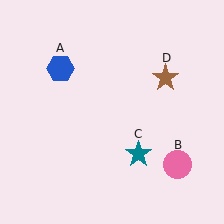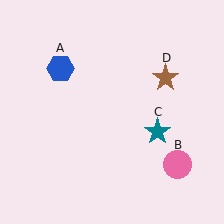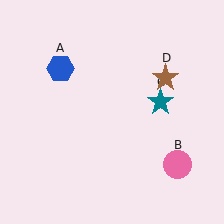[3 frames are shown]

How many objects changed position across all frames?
1 object changed position: teal star (object C).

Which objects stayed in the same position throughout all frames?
Blue hexagon (object A) and pink circle (object B) and brown star (object D) remained stationary.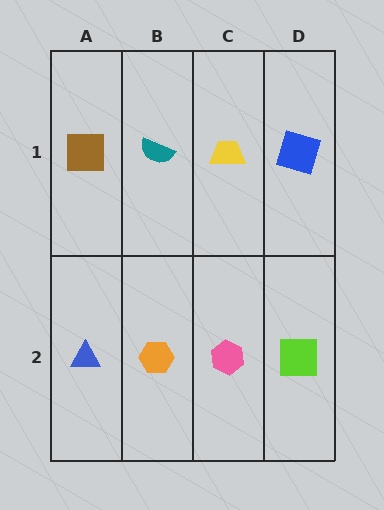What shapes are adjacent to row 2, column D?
A blue square (row 1, column D), a pink hexagon (row 2, column C).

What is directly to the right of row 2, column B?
A pink hexagon.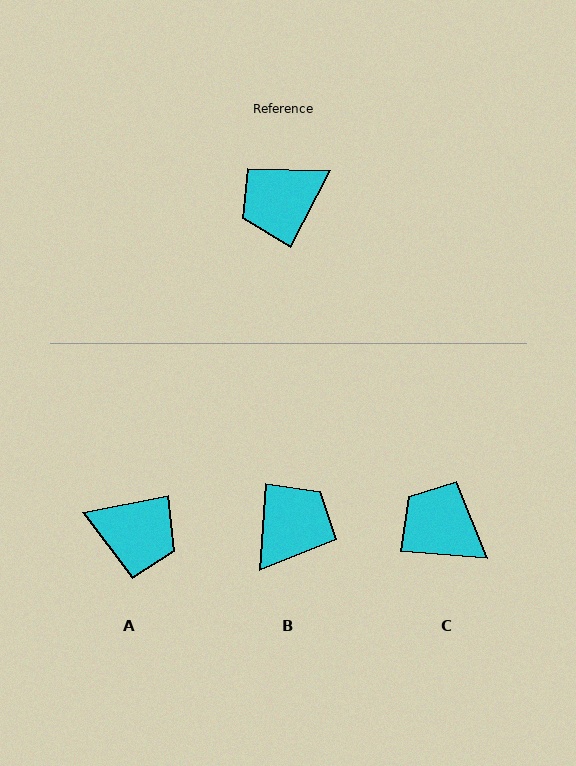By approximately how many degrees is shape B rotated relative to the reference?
Approximately 157 degrees clockwise.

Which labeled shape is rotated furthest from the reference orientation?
B, about 157 degrees away.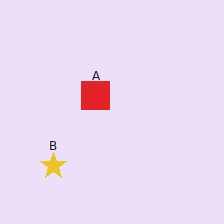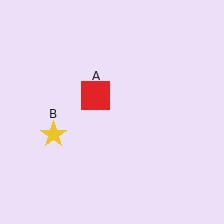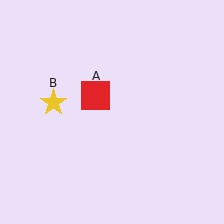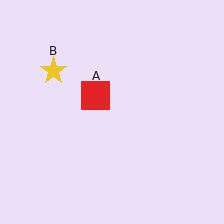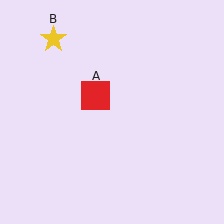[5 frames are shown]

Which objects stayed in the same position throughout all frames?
Red square (object A) remained stationary.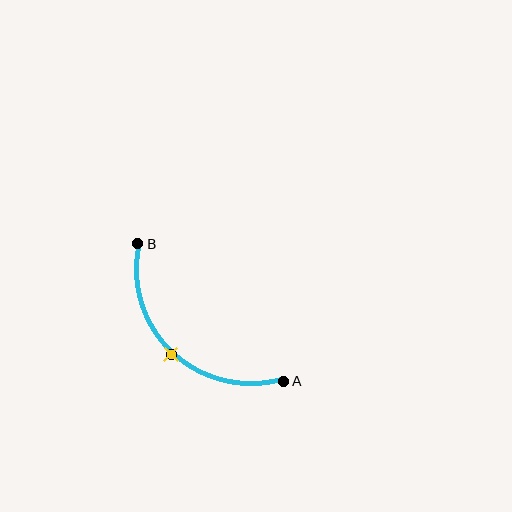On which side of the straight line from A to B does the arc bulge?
The arc bulges below and to the left of the straight line connecting A and B.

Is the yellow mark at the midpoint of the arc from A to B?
Yes. The yellow mark lies on the arc at equal arc-length from both A and B — it is the arc midpoint.